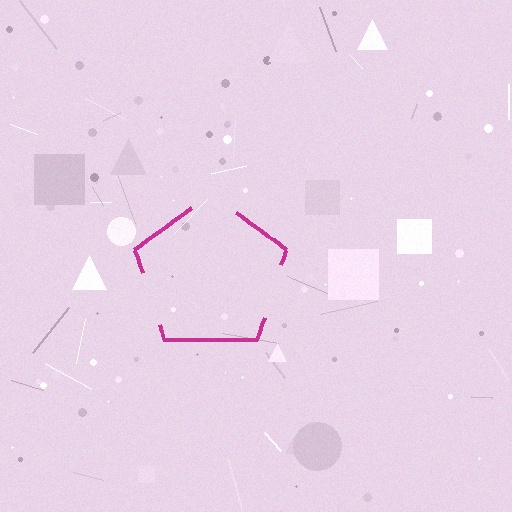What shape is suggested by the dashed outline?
The dashed outline suggests a pentagon.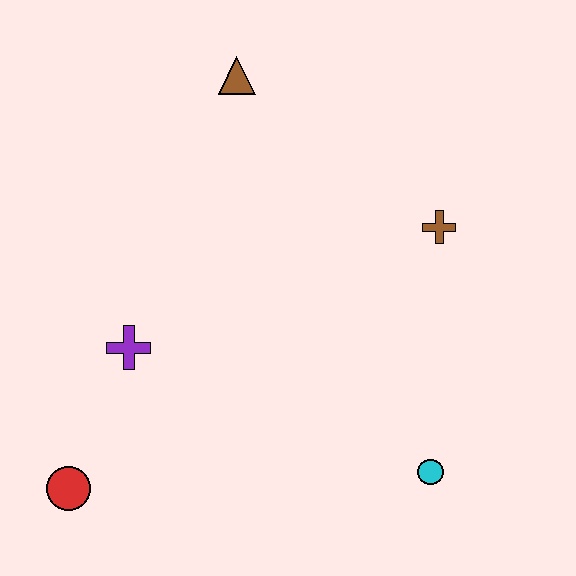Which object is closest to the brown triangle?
The brown cross is closest to the brown triangle.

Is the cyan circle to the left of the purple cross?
No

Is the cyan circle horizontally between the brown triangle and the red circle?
No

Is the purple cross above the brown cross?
No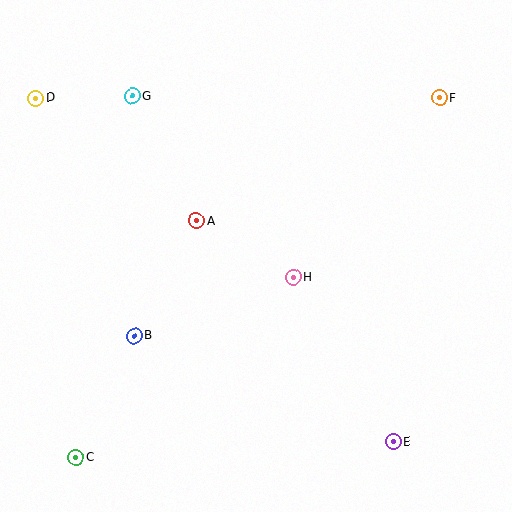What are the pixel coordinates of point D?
Point D is at (36, 98).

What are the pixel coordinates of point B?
Point B is at (134, 336).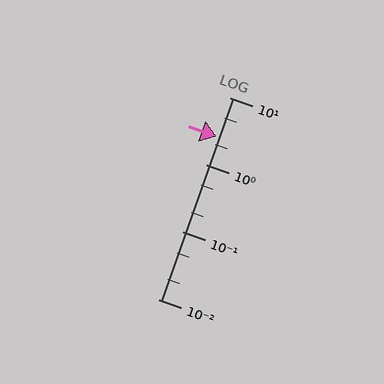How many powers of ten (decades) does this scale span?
The scale spans 3 decades, from 0.01 to 10.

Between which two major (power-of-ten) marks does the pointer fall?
The pointer is between 1 and 10.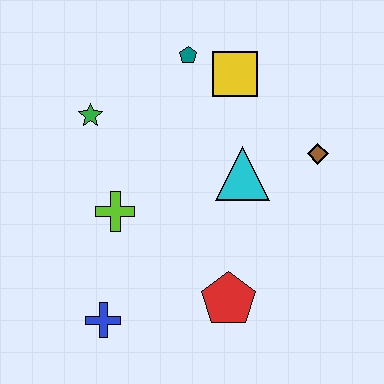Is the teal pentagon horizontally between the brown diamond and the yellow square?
No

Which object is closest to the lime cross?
The green star is closest to the lime cross.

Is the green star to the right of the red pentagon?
No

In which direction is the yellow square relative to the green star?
The yellow square is to the right of the green star.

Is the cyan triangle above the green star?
No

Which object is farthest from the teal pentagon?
The blue cross is farthest from the teal pentagon.